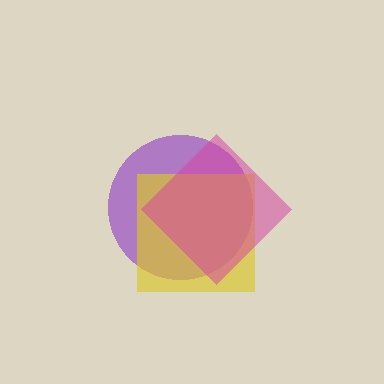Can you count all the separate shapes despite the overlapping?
Yes, there are 3 separate shapes.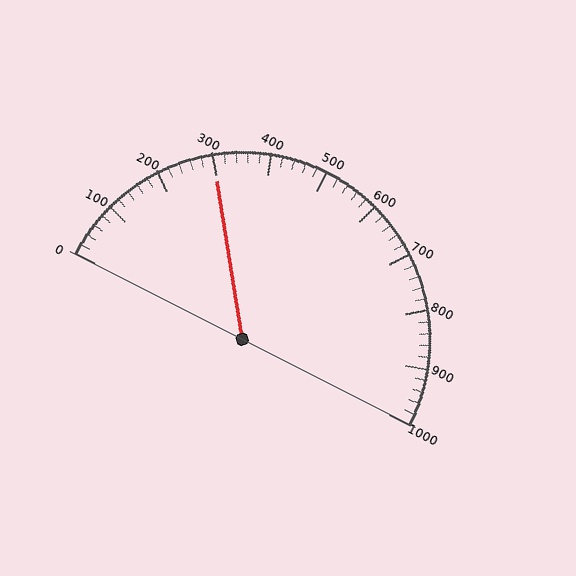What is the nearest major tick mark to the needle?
The nearest major tick mark is 300.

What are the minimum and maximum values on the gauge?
The gauge ranges from 0 to 1000.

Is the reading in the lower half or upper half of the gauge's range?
The reading is in the lower half of the range (0 to 1000).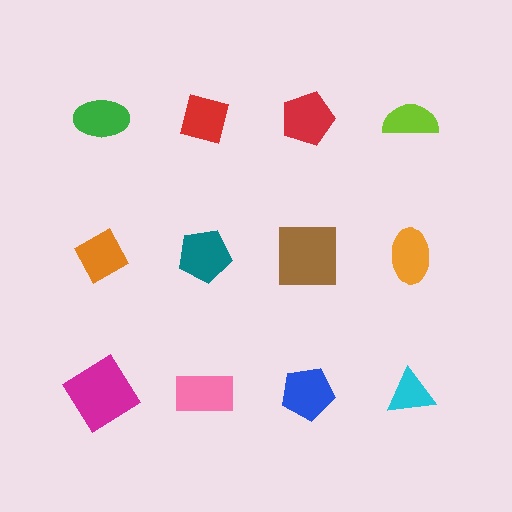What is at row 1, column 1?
A green ellipse.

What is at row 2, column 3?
A brown square.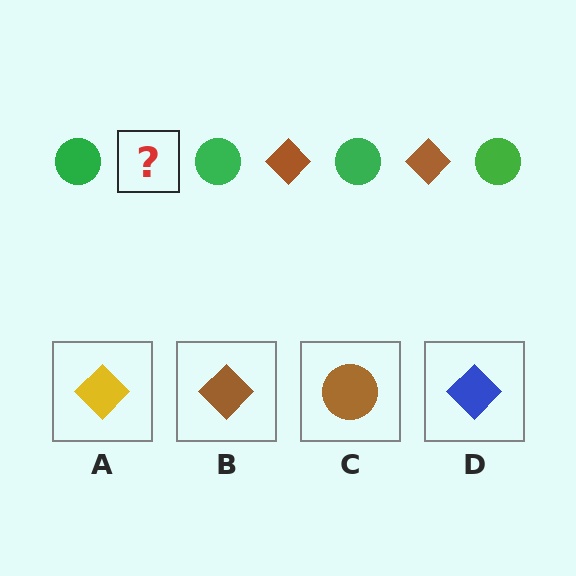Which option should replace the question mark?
Option B.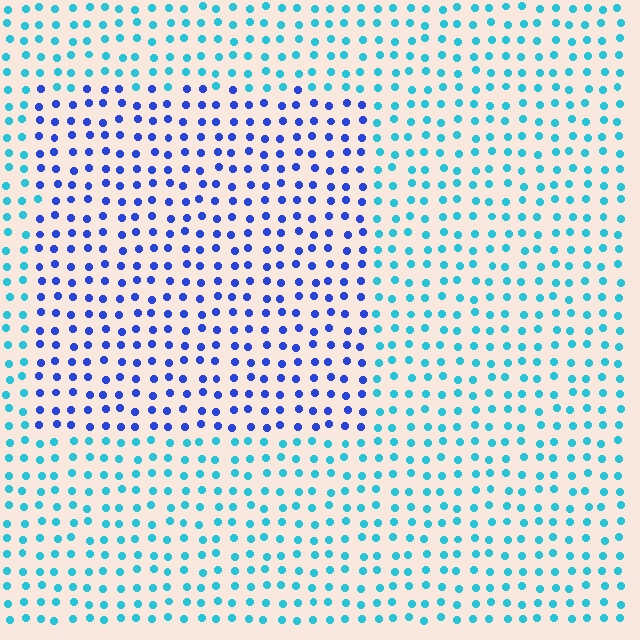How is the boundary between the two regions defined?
The boundary is defined purely by a slight shift in hue (about 44 degrees). Spacing, size, and orientation are identical on both sides.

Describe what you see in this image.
The image is filled with small cyan elements in a uniform arrangement. A rectangle-shaped region is visible where the elements are tinted to a slightly different hue, forming a subtle color boundary.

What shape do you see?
I see a rectangle.